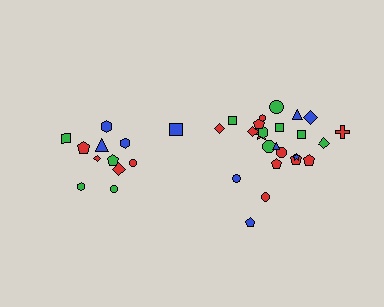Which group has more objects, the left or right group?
The right group.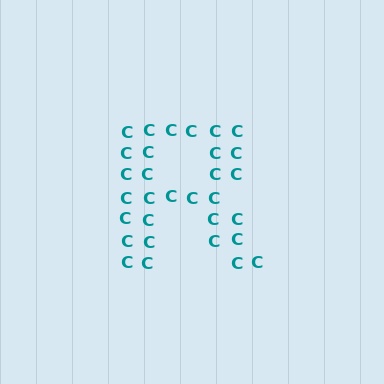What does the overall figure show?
The overall figure shows the letter R.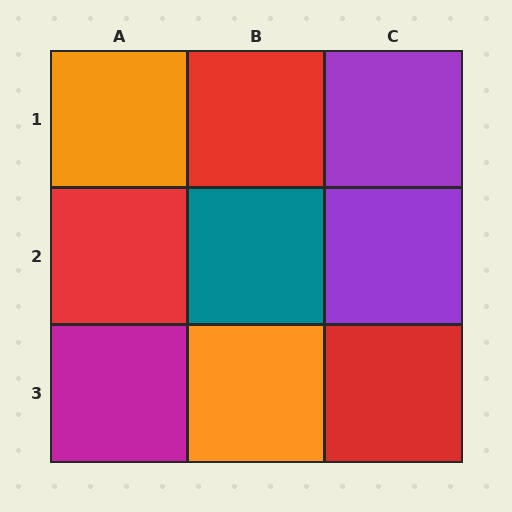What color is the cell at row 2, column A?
Red.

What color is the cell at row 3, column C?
Red.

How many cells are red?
3 cells are red.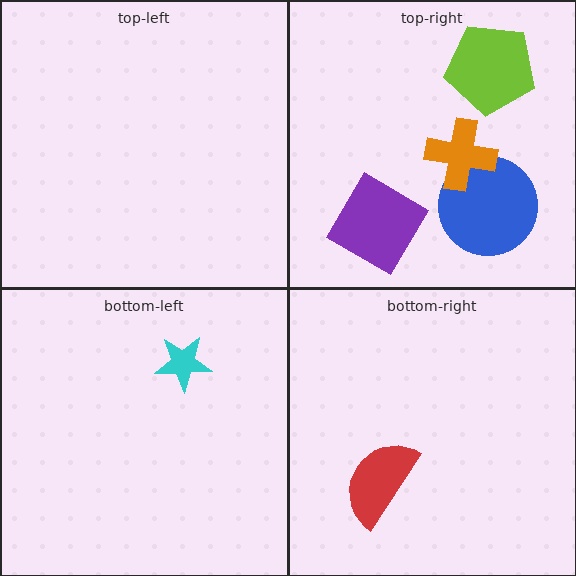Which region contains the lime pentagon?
The top-right region.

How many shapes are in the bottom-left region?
1.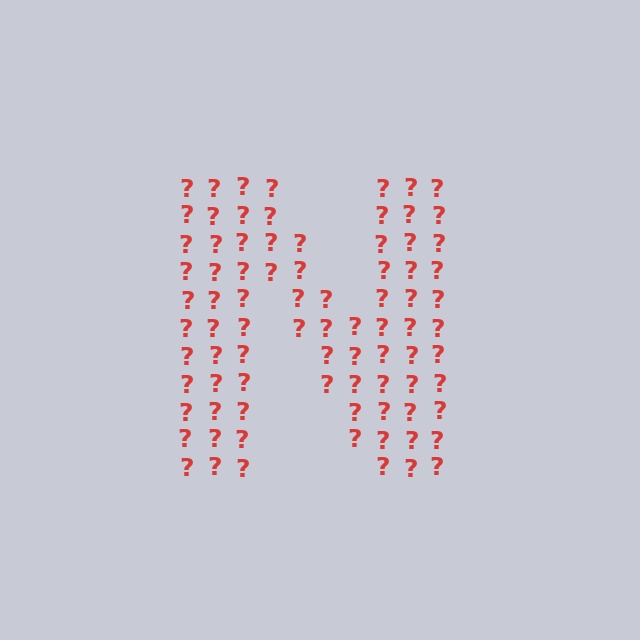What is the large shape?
The large shape is the letter N.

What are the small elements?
The small elements are question marks.